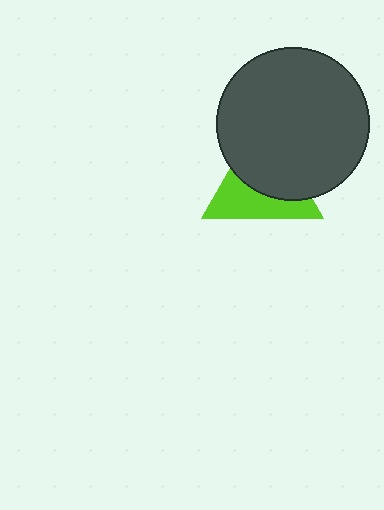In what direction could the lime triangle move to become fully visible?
The lime triangle could move down. That would shift it out from behind the dark gray circle entirely.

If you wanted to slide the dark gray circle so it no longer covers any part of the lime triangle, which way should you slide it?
Slide it up — that is the most direct way to separate the two shapes.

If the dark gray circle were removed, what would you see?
You would see the complete lime triangle.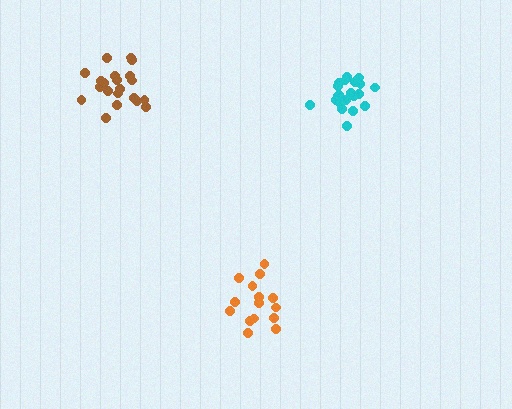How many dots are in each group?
Group 1: 21 dots, Group 2: 21 dots, Group 3: 15 dots (57 total).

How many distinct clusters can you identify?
There are 3 distinct clusters.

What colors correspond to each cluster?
The clusters are colored: brown, cyan, orange.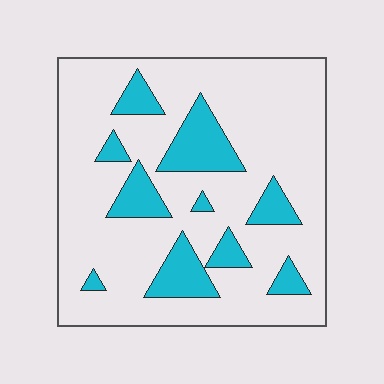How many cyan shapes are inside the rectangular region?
10.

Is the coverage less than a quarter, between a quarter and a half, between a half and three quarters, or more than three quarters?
Less than a quarter.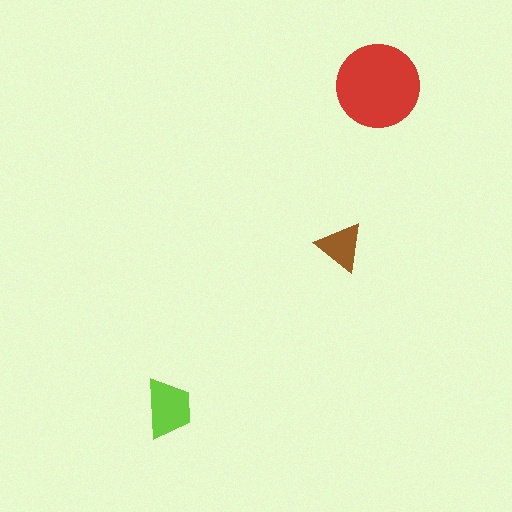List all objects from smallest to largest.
The brown triangle, the lime trapezoid, the red circle.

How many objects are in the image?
There are 3 objects in the image.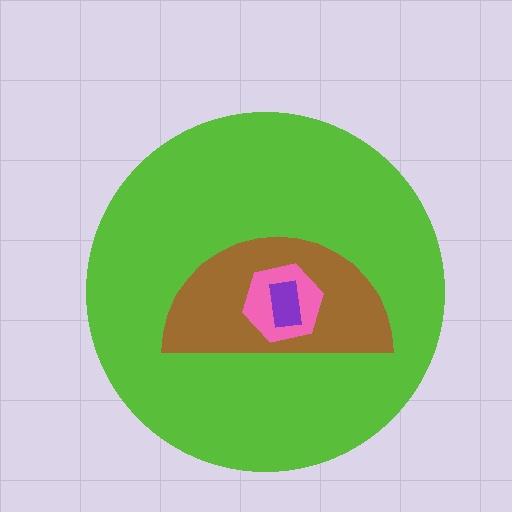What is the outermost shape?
The lime circle.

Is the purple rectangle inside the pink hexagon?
Yes.